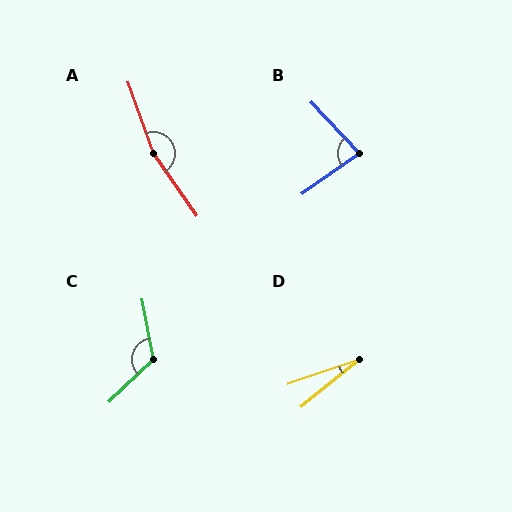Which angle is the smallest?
D, at approximately 20 degrees.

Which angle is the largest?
A, at approximately 165 degrees.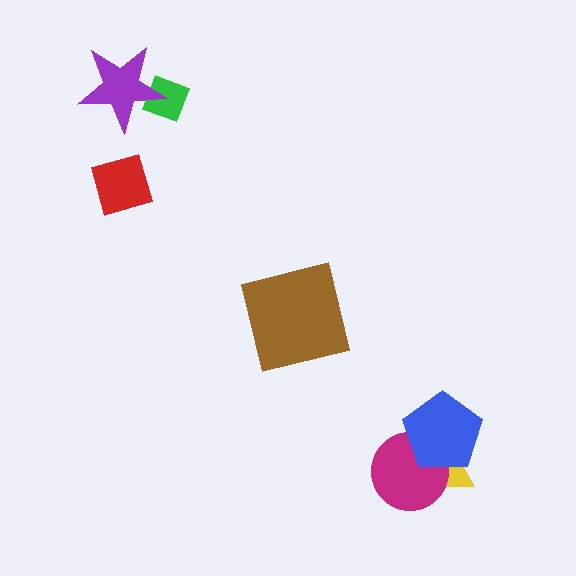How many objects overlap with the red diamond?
0 objects overlap with the red diamond.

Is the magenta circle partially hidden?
Yes, it is partially covered by another shape.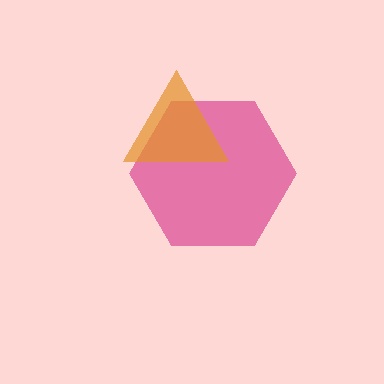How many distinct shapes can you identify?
There are 2 distinct shapes: a magenta hexagon, an orange triangle.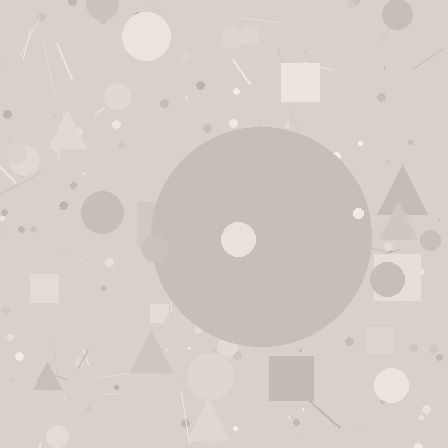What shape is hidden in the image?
A circle is hidden in the image.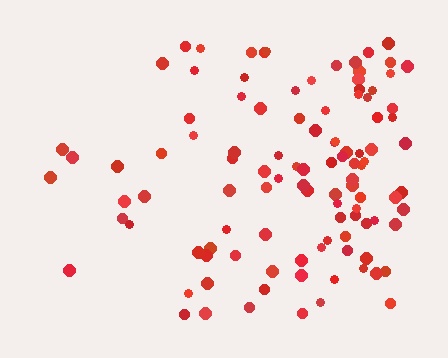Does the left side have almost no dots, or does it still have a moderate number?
Still a moderate number, just noticeably fewer than the right.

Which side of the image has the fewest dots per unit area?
The left.